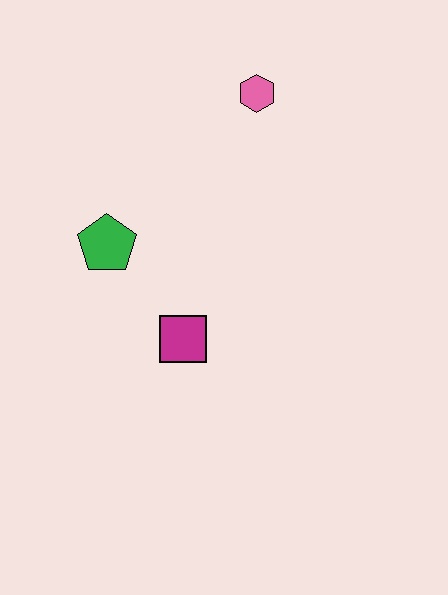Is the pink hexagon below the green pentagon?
No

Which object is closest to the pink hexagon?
The green pentagon is closest to the pink hexagon.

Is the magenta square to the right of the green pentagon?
Yes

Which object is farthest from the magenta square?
The pink hexagon is farthest from the magenta square.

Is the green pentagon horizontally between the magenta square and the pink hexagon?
No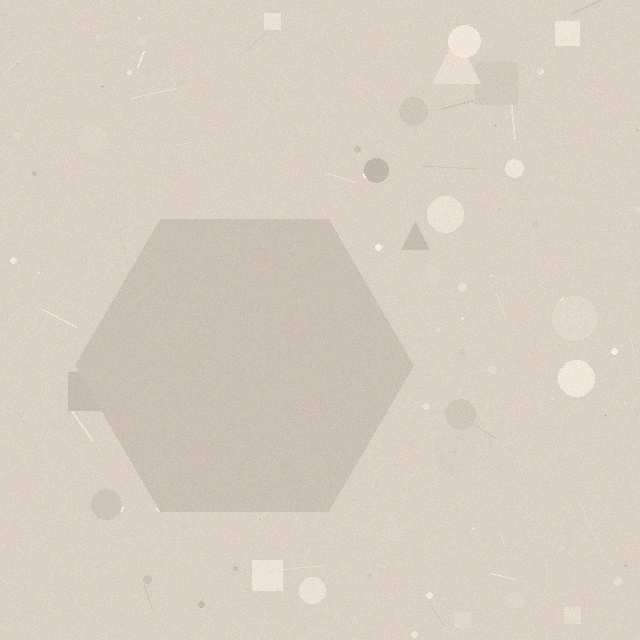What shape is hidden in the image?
A hexagon is hidden in the image.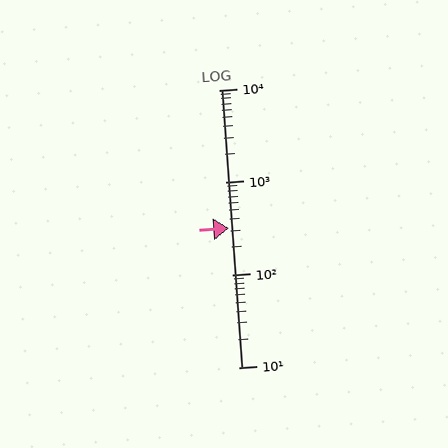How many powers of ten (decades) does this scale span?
The scale spans 3 decades, from 10 to 10000.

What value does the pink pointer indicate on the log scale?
The pointer indicates approximately 320.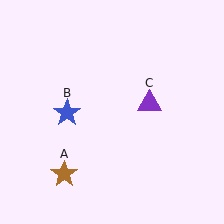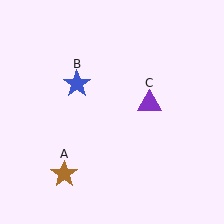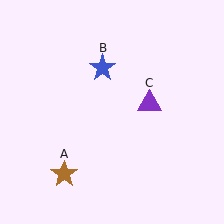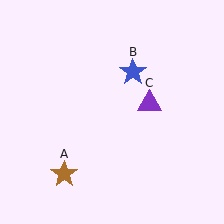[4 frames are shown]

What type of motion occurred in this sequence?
The blue star (object B) rotated clockwise around the center of the scene.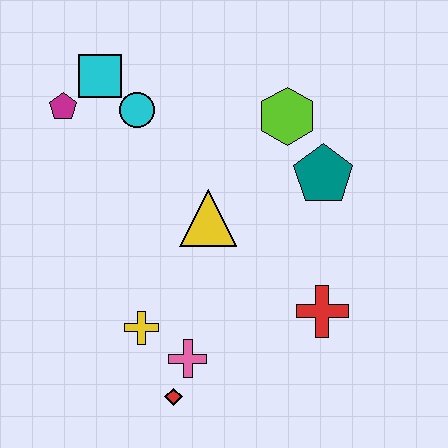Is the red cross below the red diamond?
No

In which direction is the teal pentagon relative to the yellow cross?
The teal pentagon is to the right of the yellow cross.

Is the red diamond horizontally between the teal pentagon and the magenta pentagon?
Yes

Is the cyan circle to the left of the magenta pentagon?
No